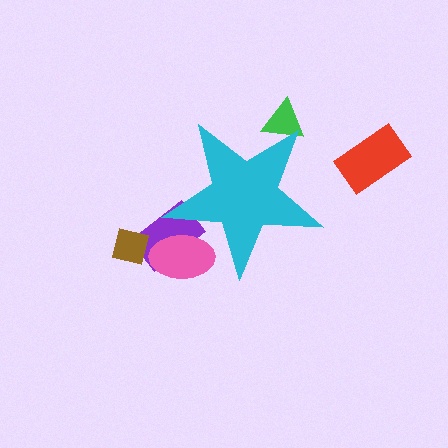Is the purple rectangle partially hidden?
Yes, the purple rectangle is partially hidden behind the cyan star.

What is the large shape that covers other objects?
A cyan star.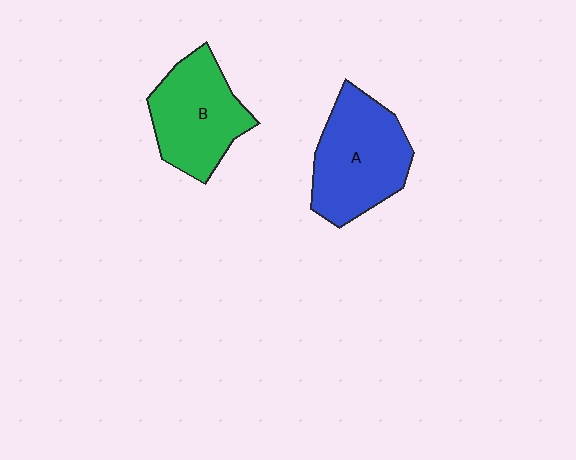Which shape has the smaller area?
Shape B (green).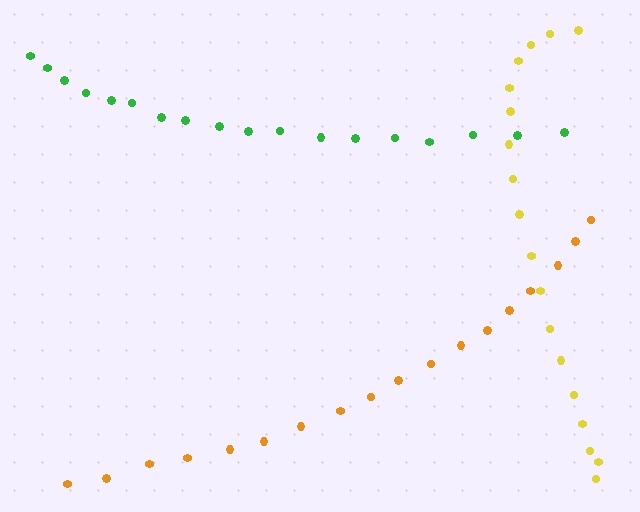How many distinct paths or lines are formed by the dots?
There are 3 distinct paths.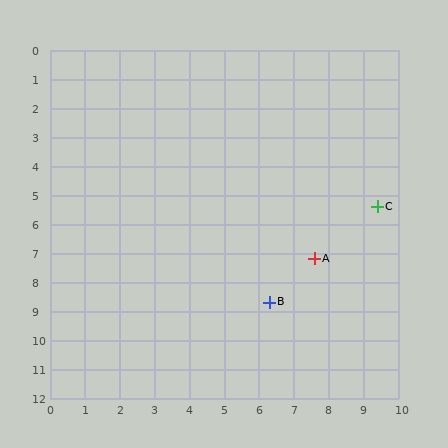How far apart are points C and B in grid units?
Points C and B are about 4.5 grid units apart.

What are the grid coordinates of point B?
Point B is at approximately (6.3, 8.7).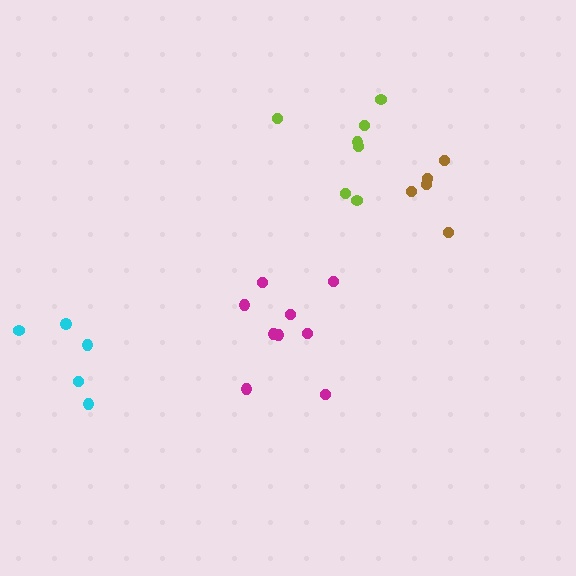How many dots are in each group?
Group 1: 5 dots, Group 2: 9 dots, Group 3: 5 dots, Group 4: 7 dots (26 total).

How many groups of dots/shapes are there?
There are 4 groups.